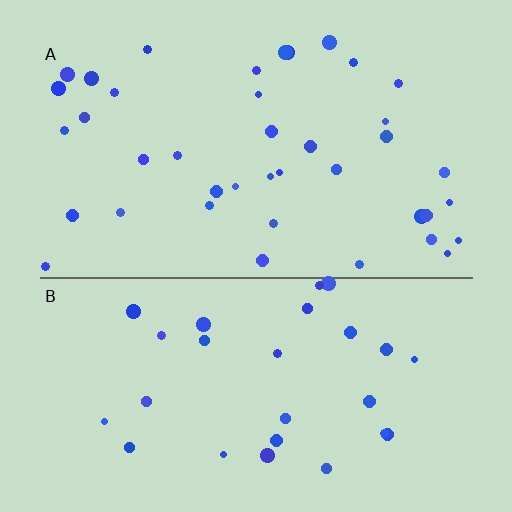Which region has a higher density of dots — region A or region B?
A (the top).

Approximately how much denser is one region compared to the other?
Approximately 1.4× — region A over region B.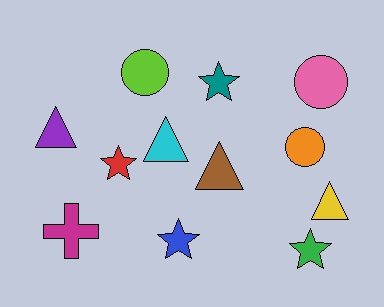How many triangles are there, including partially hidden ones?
There are 4 triangles.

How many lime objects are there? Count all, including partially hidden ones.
There is 1 lime object.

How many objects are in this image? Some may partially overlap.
There are 12 objects.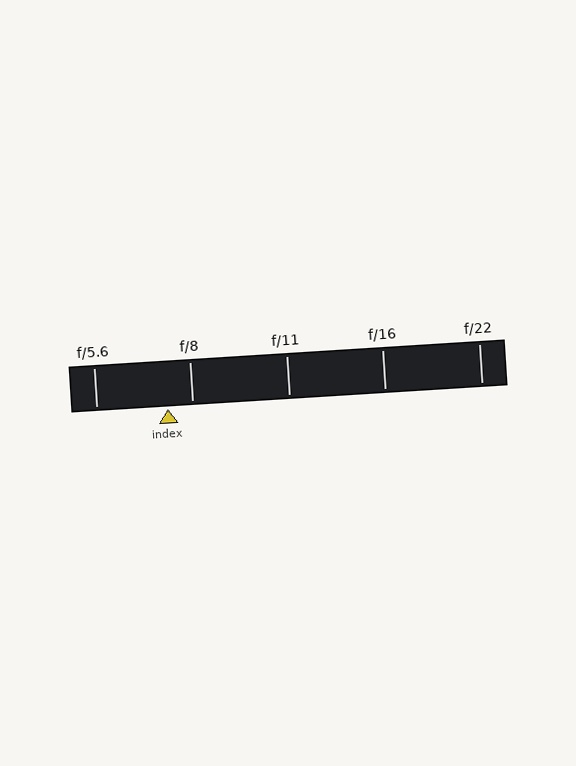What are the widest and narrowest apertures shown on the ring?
The widest aperture shown is f/5.6 and the narrowest is f/22.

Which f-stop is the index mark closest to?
The index mark is closest to f/8.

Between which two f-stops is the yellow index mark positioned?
The index mark is between f/5.6 and f/8.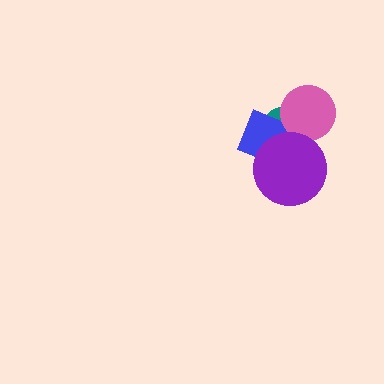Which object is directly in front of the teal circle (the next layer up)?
The blue diamond is directly in front of the teal circle.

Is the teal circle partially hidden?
Yes, it is partially covered by another shape.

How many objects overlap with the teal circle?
3 objects overlap with the teal circle.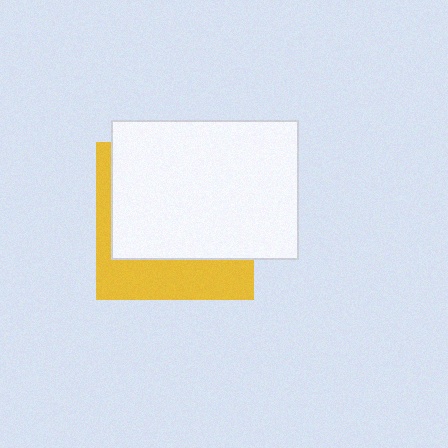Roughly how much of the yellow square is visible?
A small part of it is visible (roughly 33%).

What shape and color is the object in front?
The object in front is a white rectangle.